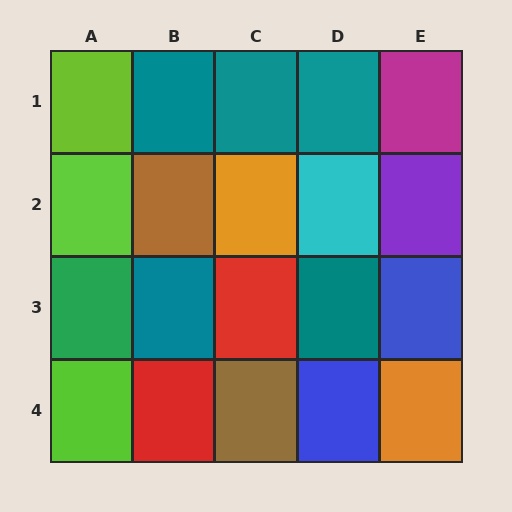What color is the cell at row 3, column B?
Teal.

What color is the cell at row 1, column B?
Teal.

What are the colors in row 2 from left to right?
Lime, brown, orange, cyan, purple.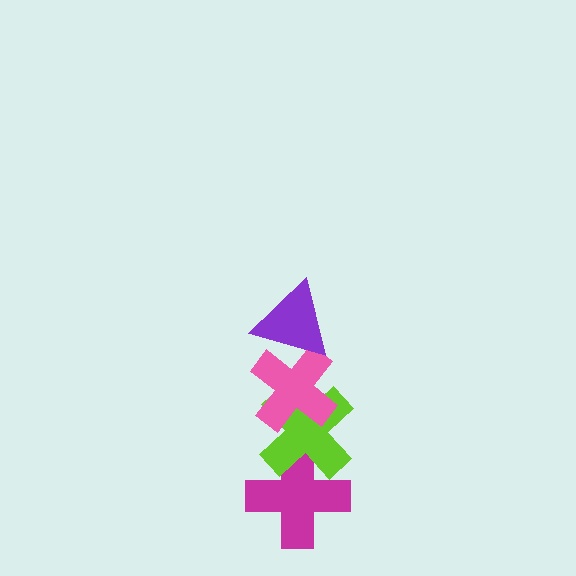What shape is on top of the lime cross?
The pink cross is on top of the lime cross.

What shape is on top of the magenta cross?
The lime cross is on top of the magenta cross.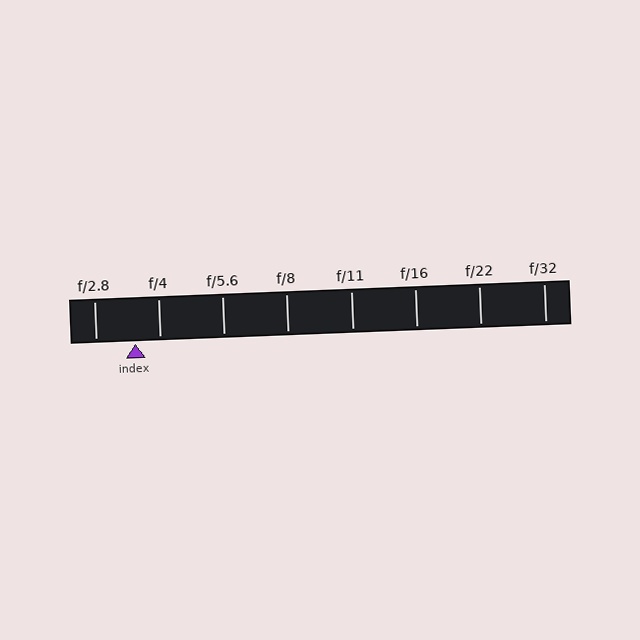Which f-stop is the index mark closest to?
The index mark is closest to f/4.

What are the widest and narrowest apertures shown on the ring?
The widest aperture shown is f/2.8 and the narrowest is f/32.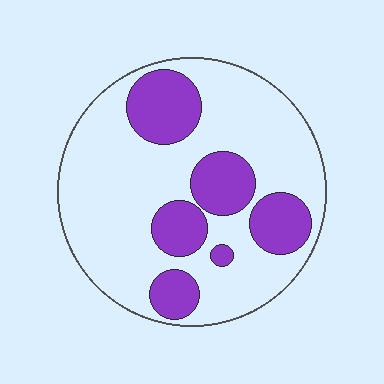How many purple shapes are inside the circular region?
6.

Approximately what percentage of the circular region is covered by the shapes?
Approximately 30%.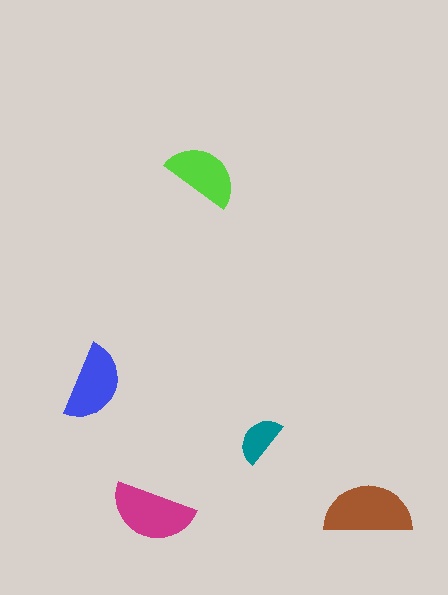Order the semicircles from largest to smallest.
the brown one, the magenta one, the blue one, the lime one, the teal one.